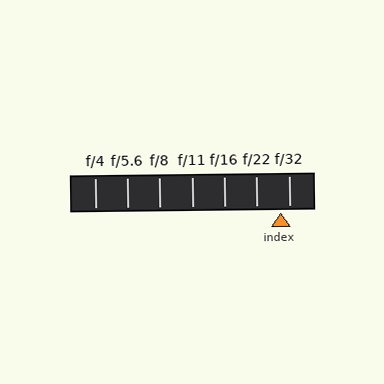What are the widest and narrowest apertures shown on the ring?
The widest aperture shown is f/4 and the narrowest is f/32.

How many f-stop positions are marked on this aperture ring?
There are 7 f-stop positions marked.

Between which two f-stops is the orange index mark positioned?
The index mark is between f/22 and f/32.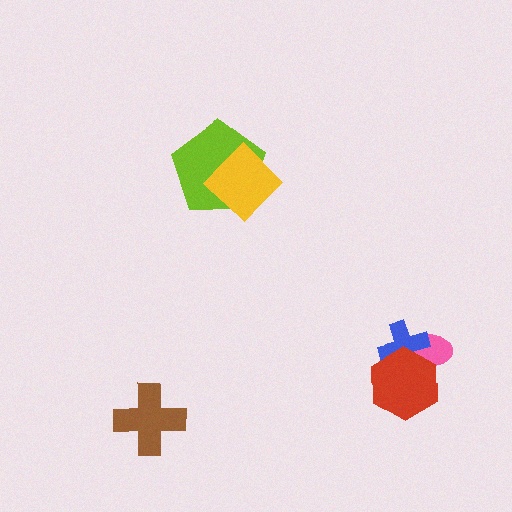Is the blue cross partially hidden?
Yes, it is partially covered by another shape.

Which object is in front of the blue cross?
The red hexagon is in front of the blue cross.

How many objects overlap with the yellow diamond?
1 object overlaps with the yellow diamond.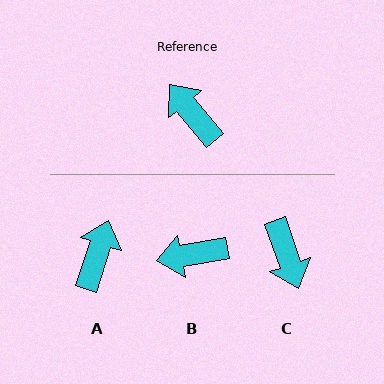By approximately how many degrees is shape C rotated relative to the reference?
Approximately 160 degrees counter-clockwise.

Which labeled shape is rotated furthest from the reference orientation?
C, about 160 degrees away.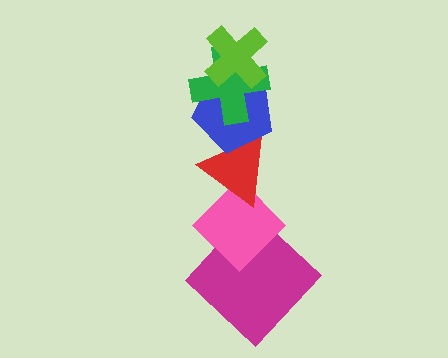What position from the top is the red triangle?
The red triangle is 4th from the top.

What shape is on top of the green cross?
The lime cross is on top of the green cross.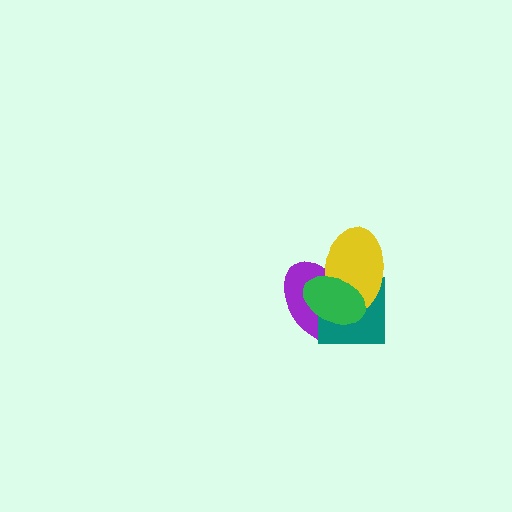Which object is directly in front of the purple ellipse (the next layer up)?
The teal square is directly in front of the purple ellipse.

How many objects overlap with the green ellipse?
3 objects overlap with the green ellipse.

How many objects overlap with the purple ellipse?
3 objects overlap with the purple ellipse.